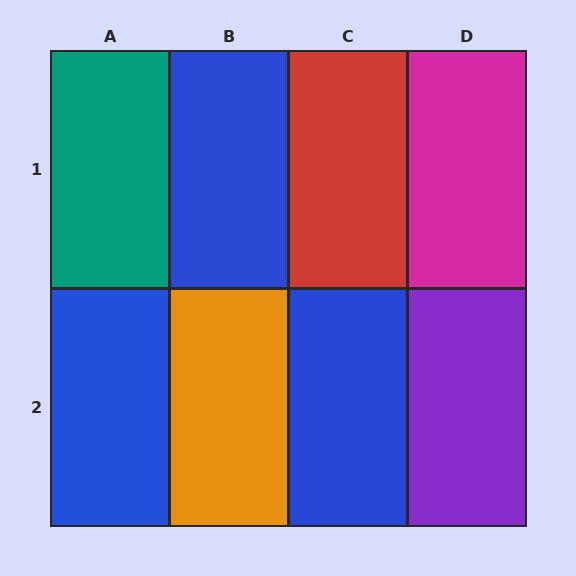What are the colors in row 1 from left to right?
Teal, blue, red, magenta.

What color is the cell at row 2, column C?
Blue.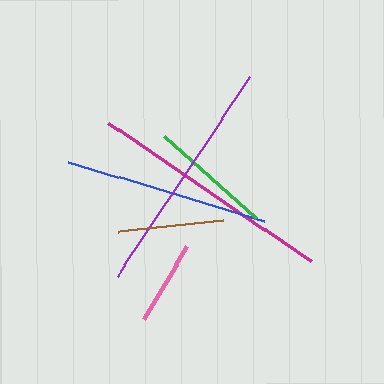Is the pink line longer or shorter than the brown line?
The brown line is longer than the pink line.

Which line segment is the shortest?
The pink line is the shortest at approximately 84 pixels.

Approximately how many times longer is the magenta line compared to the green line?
The magenta line is approximately 2.0 times the length of the green line.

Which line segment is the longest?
The magenta line is the longest at approximately 247 pixels.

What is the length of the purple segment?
The purple segment is approximately 240 pixels long.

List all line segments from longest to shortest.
From longest to shortest: magenta, purple, blue, green, brown, pink.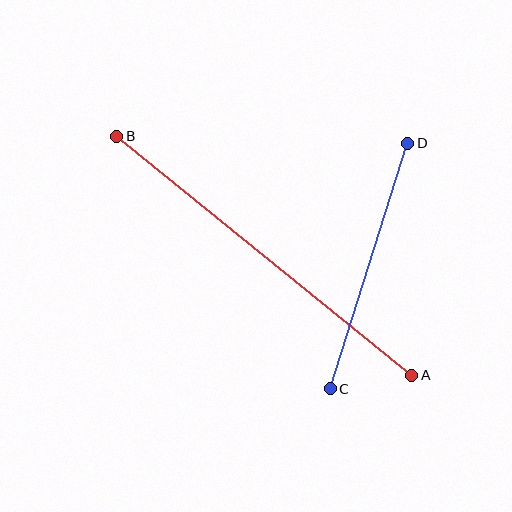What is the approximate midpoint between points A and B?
The midpoint is at approximately (264, 256) pixels.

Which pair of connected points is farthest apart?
Points A and B are farthest apart.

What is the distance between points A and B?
The distance is approximately 379 pixels.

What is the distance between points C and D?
The distance is approximately 257 pixels.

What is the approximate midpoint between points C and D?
The midpoint is at approximately (369, 266) pixels.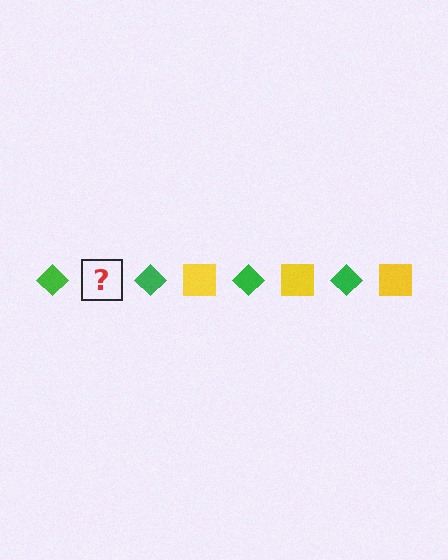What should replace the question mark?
The question mark should be replaced with a yellow square.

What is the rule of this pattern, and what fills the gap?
The rule is that the pattern alternates between green diamond and yellow square. The gap should be filled with a yellow square.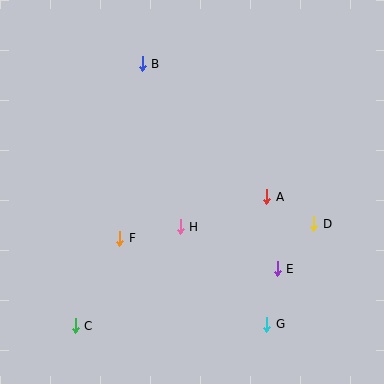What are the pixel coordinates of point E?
Point E is at (277, 269).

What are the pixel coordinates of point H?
Point H is at (180, 227).